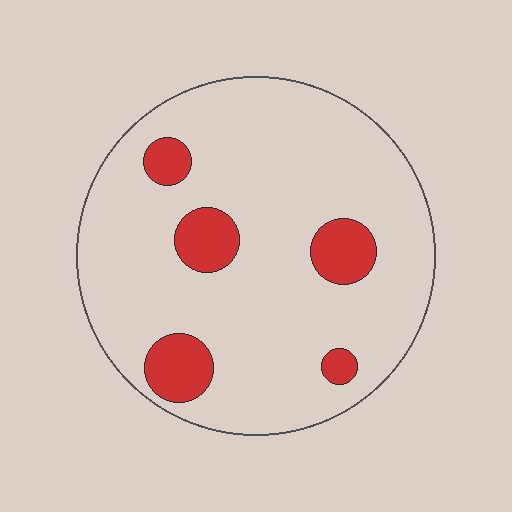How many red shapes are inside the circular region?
5.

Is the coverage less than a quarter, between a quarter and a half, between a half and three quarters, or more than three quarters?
Less than a quarter.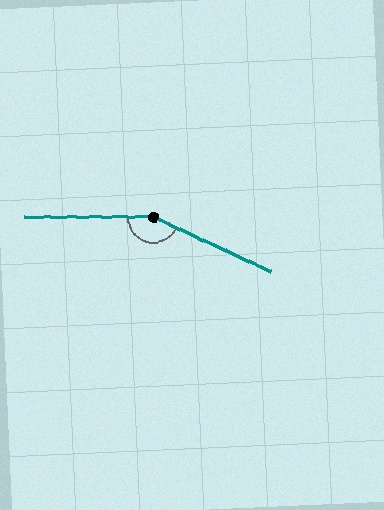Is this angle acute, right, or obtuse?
It is obtuse.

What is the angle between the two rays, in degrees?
Approximately 155 degrees.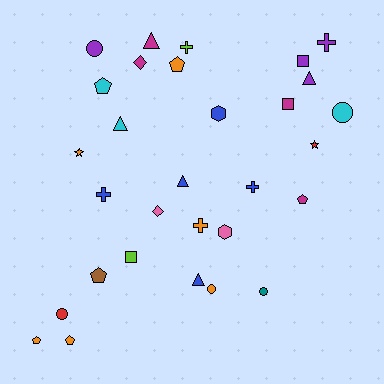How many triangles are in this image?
There are 5 triangles.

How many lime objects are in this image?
There are 2 lime objects.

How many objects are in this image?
There are 30 objects.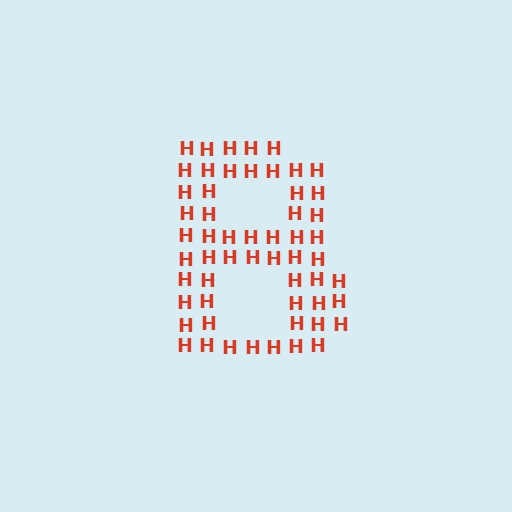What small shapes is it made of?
It is made of small letter H's.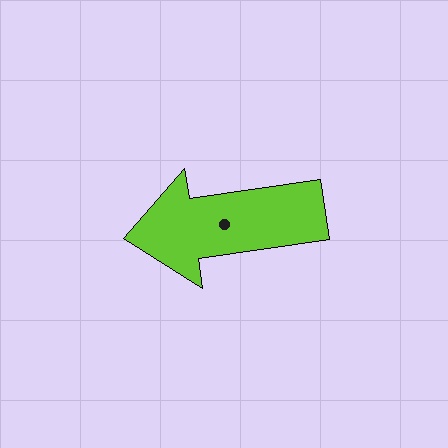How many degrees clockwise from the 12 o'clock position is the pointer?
Approximately 262 degrees.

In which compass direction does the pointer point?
West.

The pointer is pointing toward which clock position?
Roughly 9 o'clock.